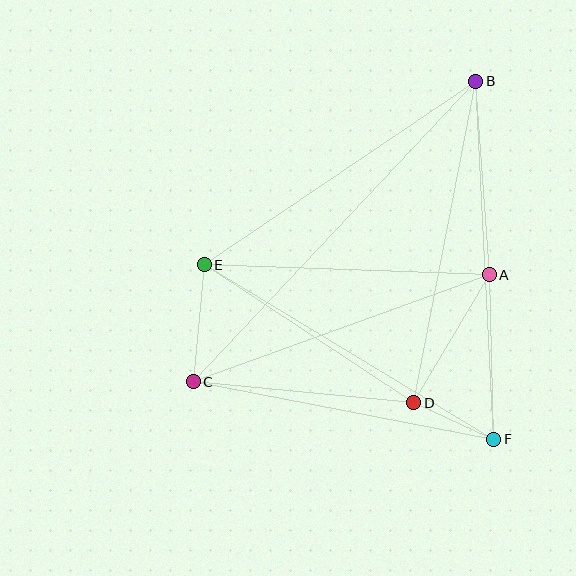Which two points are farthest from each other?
Points B and C are farthest from each other.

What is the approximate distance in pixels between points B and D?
The distance between B and D is approximately 327 pixels.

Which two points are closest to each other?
Points D and F are closest to each other.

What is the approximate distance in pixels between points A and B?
The distance between A and B is approximately 194 pixels.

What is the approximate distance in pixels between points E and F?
The distance between E and F is approximately 338 pixels.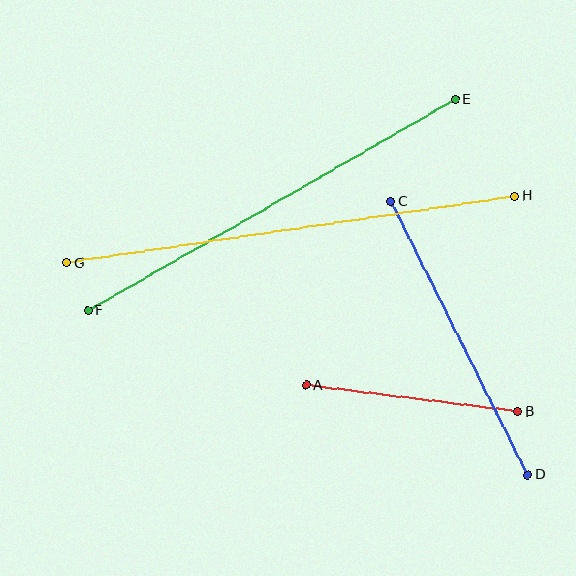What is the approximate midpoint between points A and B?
The midpoint is at approximately (412, 398) pixels.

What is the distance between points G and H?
The distance is approximately 453 pixels.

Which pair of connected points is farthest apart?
Points G and H are farthest apart.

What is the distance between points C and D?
The distance is approximately 306 pixels.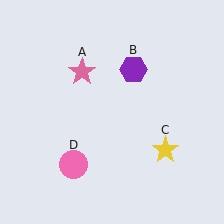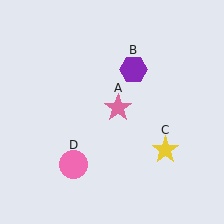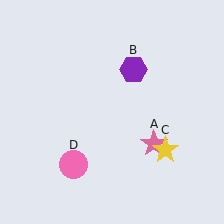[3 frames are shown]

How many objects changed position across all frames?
1 object changed position: pink star (object A).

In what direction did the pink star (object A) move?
The pink star (object A) moved down and to the right.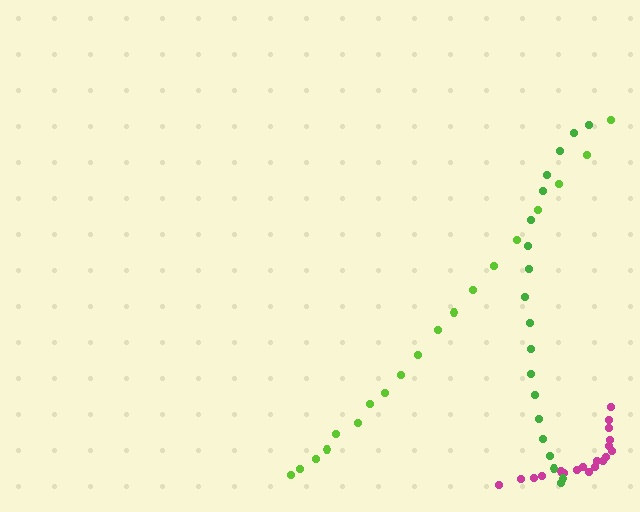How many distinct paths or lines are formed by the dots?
There are 3 distinct paths.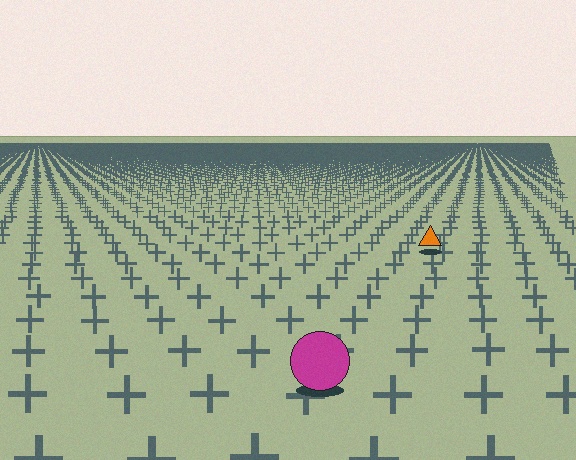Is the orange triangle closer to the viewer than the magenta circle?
No. The magenta circle is closer — you can tell from the texture gradient: the ground texture is coarser near it.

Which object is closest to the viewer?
The magenta circle is closest. The texture marks near it are larger and more spread out.